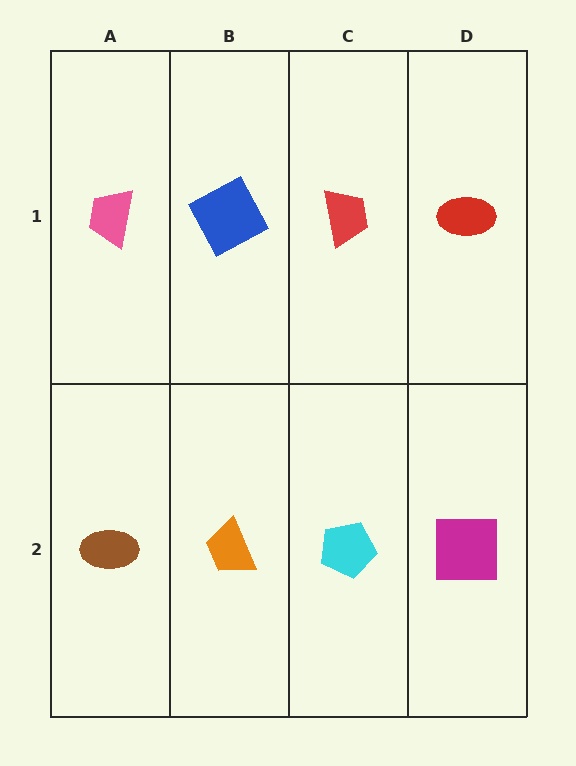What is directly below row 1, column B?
An orange trapezoid.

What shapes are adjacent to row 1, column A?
A brown ellipse (row 2, column A), a blue square (row 1, column B).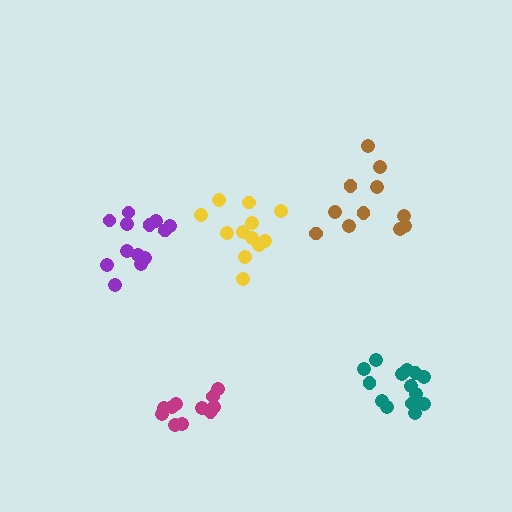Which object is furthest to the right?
The teal cluster is rightmost.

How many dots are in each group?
Group 1: 11 dots, Group 2: 11 dots, Group 3: 13 dots, Group 4: 14 dots, Group 5: 12 dots (61 total).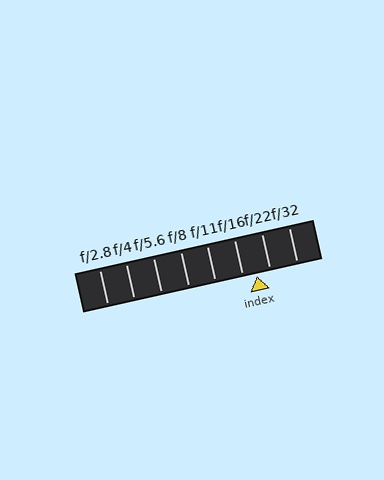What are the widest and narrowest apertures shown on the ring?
The widest aperture shown is f/2.8 and the narrowest is f/32.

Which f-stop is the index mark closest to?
The index mark is closest to f/16.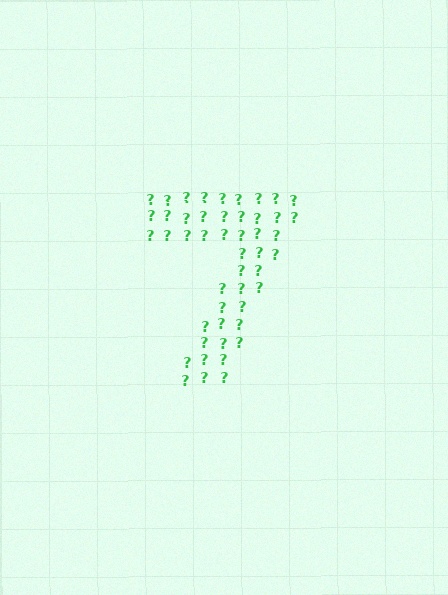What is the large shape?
The large shape is the digit 7.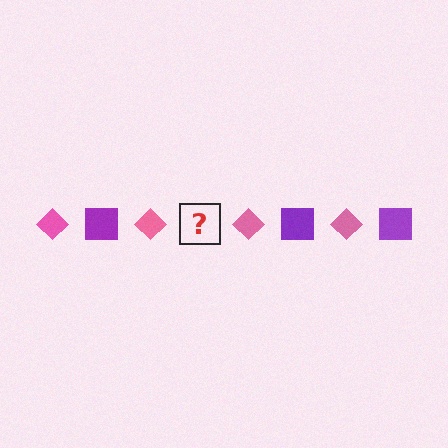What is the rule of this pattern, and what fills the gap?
The rule is that the pattern alternates between pink diamond and purple square. The gap should be filled with a purple square.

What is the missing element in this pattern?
The missing element is a purple square.